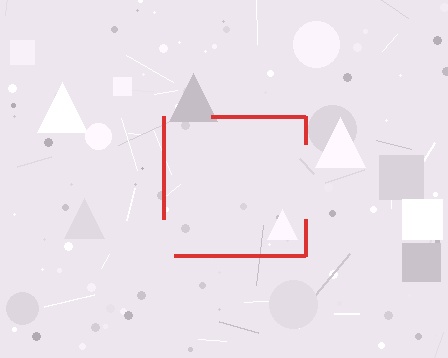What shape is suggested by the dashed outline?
The dashed outline suggests a square.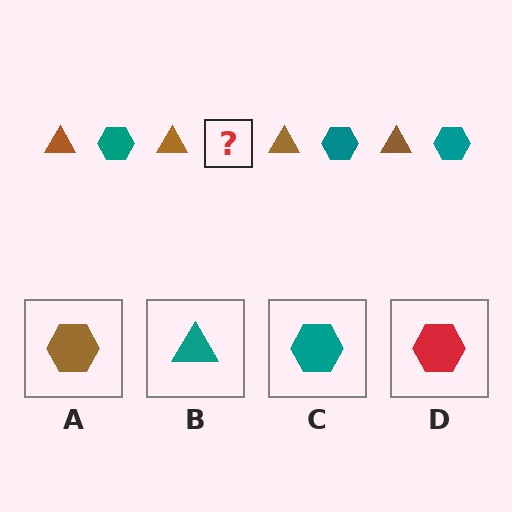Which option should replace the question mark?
Option C.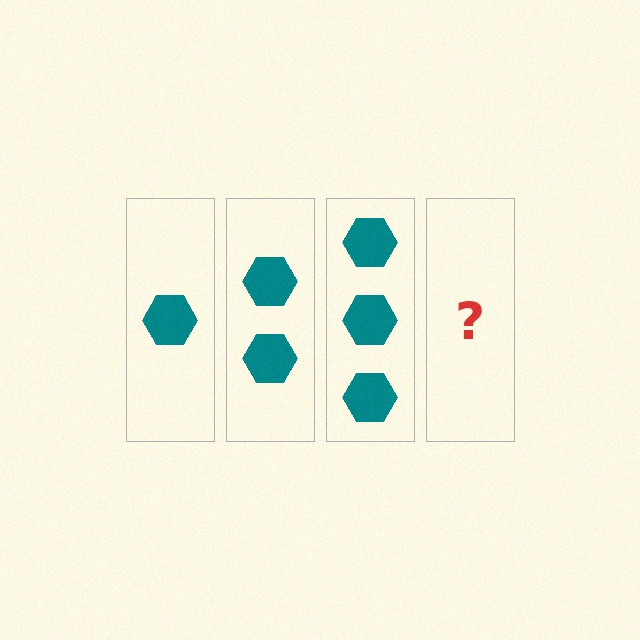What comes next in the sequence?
The next element should be 4 hexagons.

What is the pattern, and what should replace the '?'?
The pattern is that each step adds one more hexagon. The '?' should be 4 hexagons.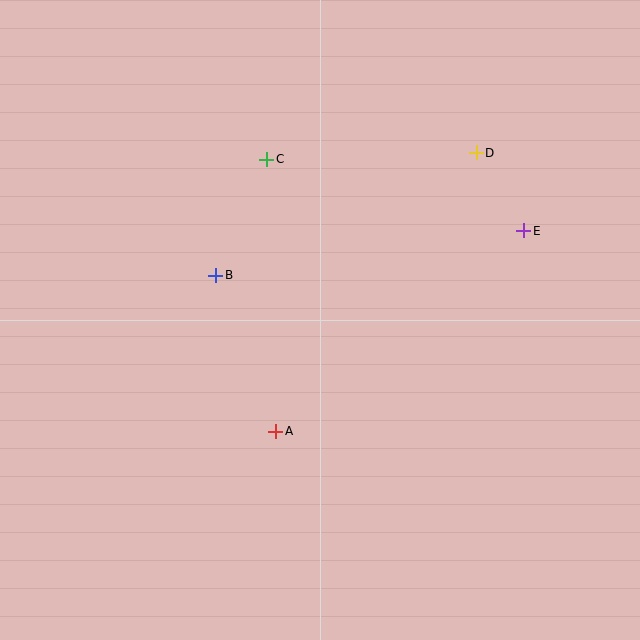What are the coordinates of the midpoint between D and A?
The midpoint between D and A is at (376, 292).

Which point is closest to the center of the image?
Point B at (216, 275) is closest to the center.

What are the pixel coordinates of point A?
Point A is at (276, 431).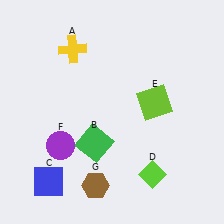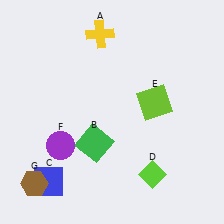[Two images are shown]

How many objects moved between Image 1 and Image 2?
2 objects moved between the two images.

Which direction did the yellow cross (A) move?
The yellow cross (A) moved right.